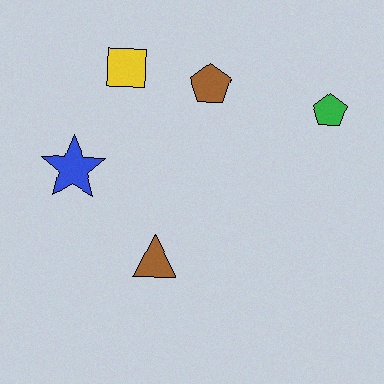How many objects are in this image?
There are 5 objects.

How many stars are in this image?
There is 1 star.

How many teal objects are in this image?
There are no teal objects.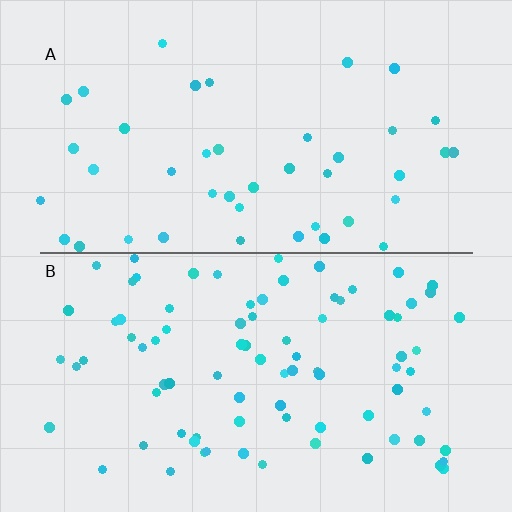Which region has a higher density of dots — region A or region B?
B (the bottom).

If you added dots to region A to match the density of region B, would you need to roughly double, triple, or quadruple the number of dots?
Approximately double.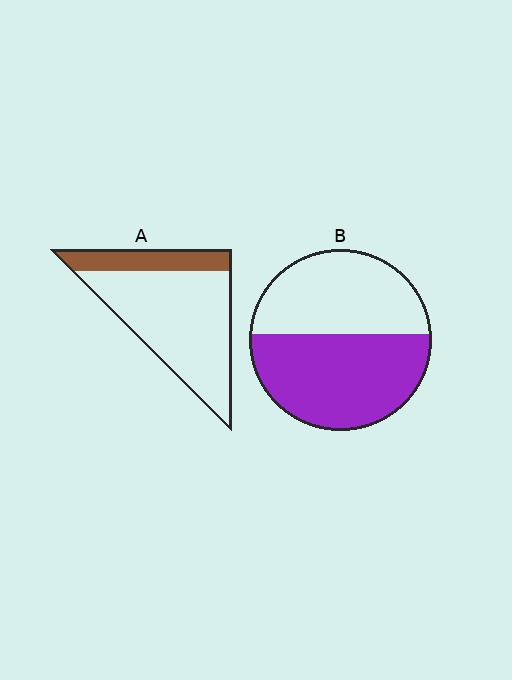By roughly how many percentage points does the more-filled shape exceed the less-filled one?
By roughly 30 percentage points (B over A).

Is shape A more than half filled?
No.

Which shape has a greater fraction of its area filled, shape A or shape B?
Shape B.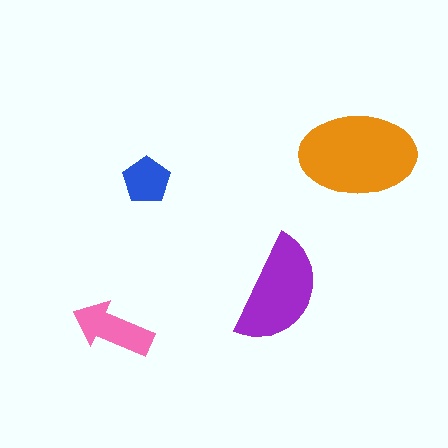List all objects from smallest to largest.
The blue pentagon, the pink arrow, the purple semicircle, the orange ellipse.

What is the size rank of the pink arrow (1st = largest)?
3rd.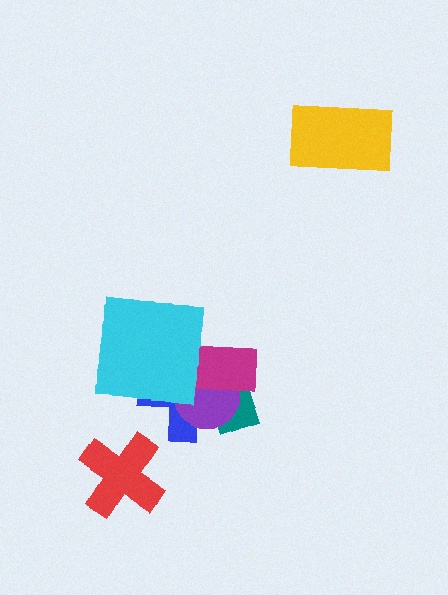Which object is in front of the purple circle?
The magenta rectangle is in front of the purple circle.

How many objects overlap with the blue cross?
4 objects overlap with the blue cross.